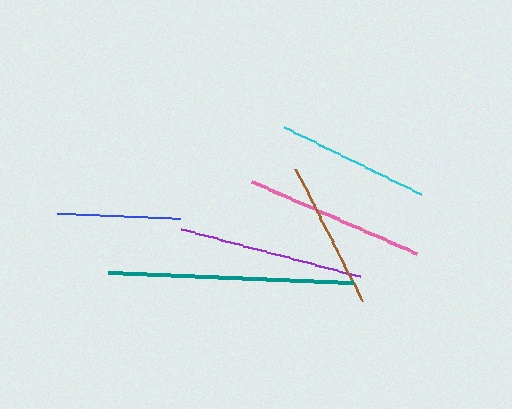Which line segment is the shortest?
The blue line is the shortest at approximately 123 pixels.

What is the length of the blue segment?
The blue segment is approximately 123 pixels long.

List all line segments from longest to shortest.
From longest to shortest: teal, purple, pink, cyan, brown, blue.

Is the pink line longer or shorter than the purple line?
The purple line is longer than the pink line.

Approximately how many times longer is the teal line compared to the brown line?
The teal line is approximately 1.7 times the length of the brown line.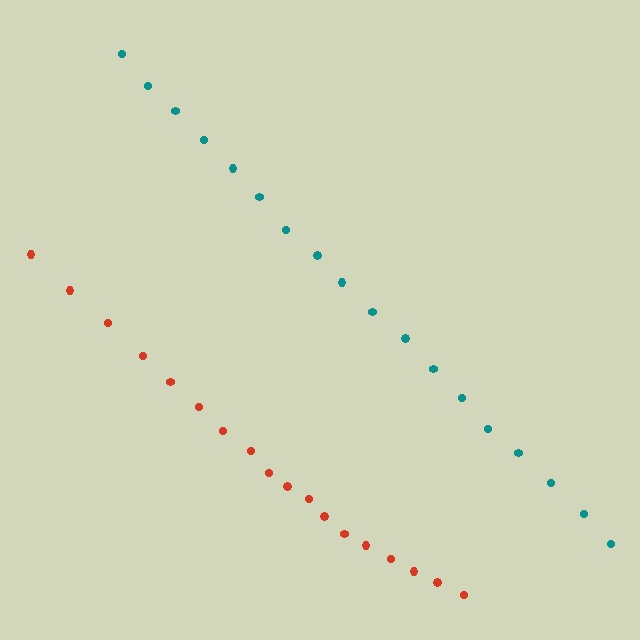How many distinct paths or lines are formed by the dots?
There are 2 distinct paths.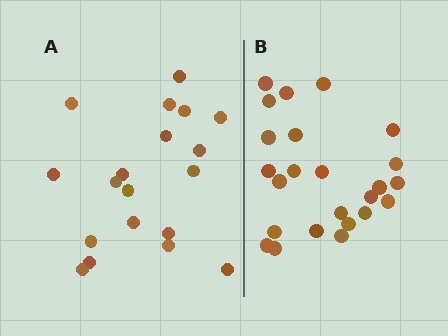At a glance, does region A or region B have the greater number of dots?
Region B (the right region) has more dots.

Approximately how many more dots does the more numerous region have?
Region B has about 5 more dots than region A.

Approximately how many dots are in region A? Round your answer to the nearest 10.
About 20 dots. (The exact count is 19, which rounds to 20.)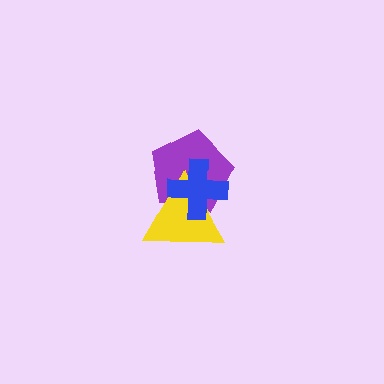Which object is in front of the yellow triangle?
The blue cross is in front of the yellow triangle.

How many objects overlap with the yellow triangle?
2 objects overlap with the yellow triangle.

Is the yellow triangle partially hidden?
Yes, it is partially covered by another shape.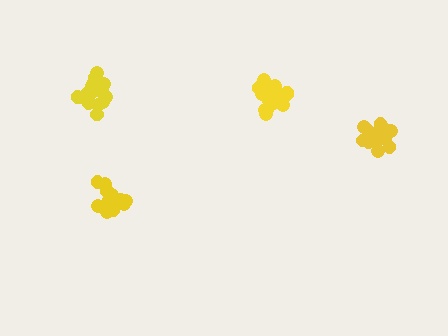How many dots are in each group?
Group 1: 16 dots, Group 2: 18 dots, Group 3: 18 dots, Group 4: 18 dots (70 total).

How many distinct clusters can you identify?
There are 4 distinct clusters.